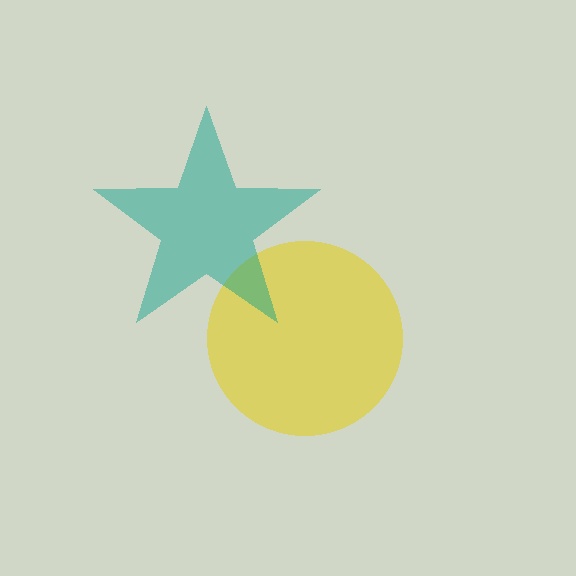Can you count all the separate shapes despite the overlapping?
Yes, there are 2 separate shapes.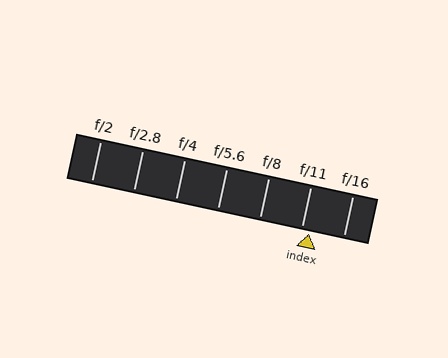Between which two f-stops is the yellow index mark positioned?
The index mark is between f/11 and f/16.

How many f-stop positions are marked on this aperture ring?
There are 7 f-stop positions marked.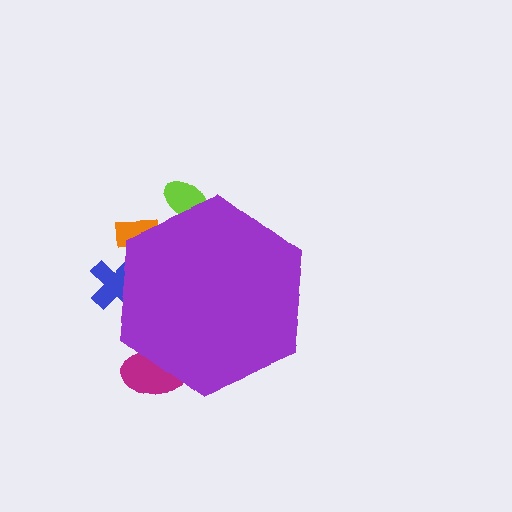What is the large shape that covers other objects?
A purple hexagon.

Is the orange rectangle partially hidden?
Yes, the orange rectangle is partially hidden behind the purple hexagon.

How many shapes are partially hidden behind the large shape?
4 shapes are partially hidden.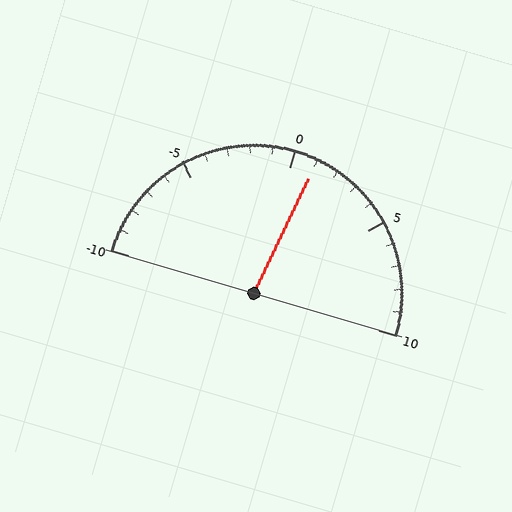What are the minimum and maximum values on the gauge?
The gauge ranges from -10 to 10.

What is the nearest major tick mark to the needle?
The nearest major tick mark is 0.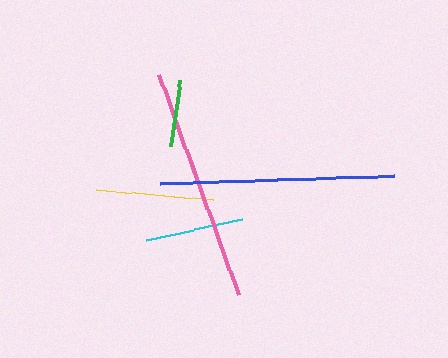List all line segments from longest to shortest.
From longest to shortest: blue, pink, yellow, cyan, green.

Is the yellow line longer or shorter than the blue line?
The blue line is longer than the yellow line.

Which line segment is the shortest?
The green line is the shortest at approximately 67 pixels.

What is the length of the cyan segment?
The cyan segment is approximately 98 pixels long.